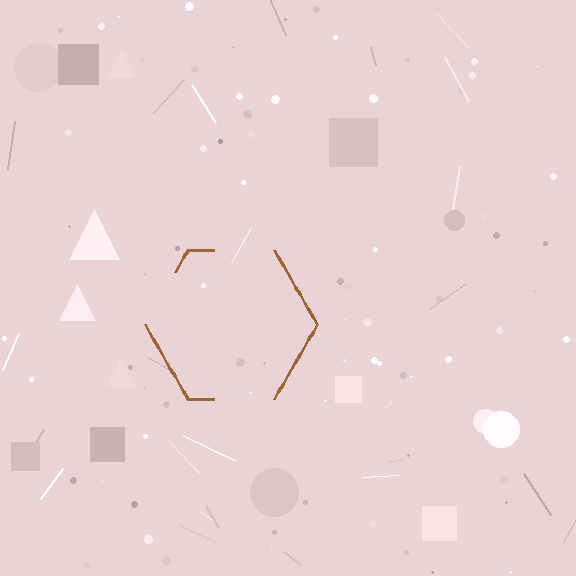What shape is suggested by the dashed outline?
The dashed outline suggests a hexagon.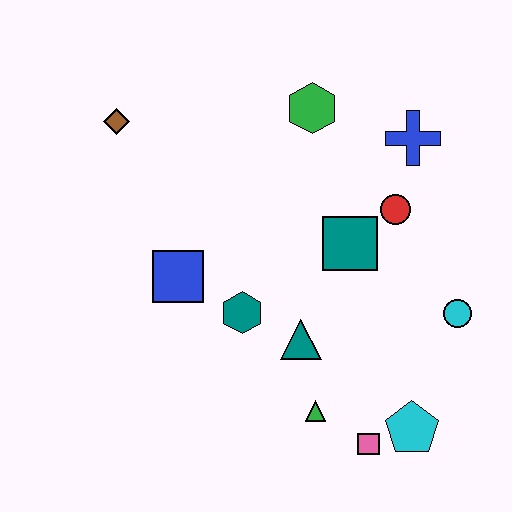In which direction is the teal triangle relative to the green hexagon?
The teal triangle is below the green hexagon.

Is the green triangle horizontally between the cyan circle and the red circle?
No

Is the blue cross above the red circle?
Yes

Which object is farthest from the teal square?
The brown diamond is farthest from the teal square.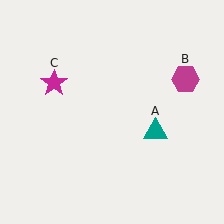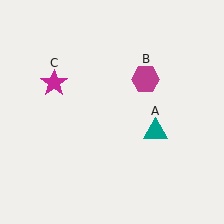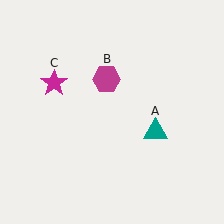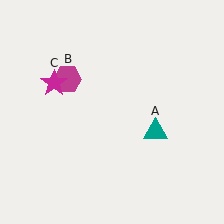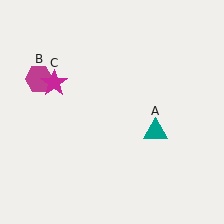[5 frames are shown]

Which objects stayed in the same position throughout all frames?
Teal triangle (object A) and magenta star (object C) remained stationary.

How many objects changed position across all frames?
1 object changed position: magenta hexagon (object B).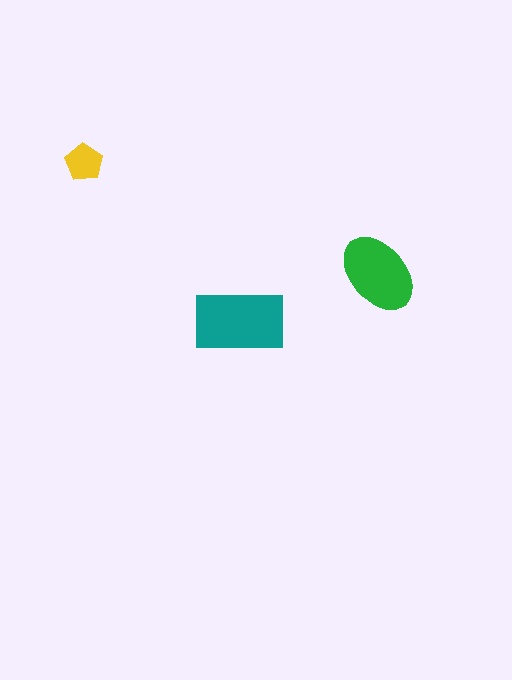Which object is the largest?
The teal rectangle.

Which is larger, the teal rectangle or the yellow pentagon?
The teal rectangle.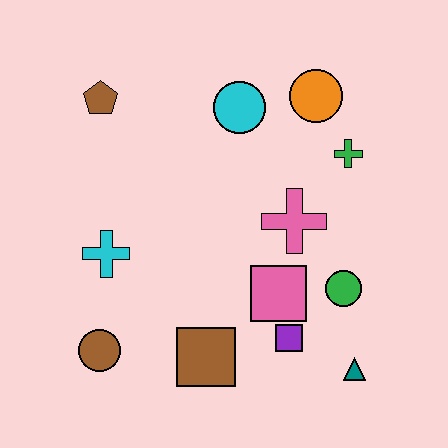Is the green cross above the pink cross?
Yes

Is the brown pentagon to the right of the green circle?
No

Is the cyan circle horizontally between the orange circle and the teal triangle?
No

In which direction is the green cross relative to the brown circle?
The green cross is to the right of the brown circle.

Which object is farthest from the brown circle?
The orange circle is farthest from the brown circle.